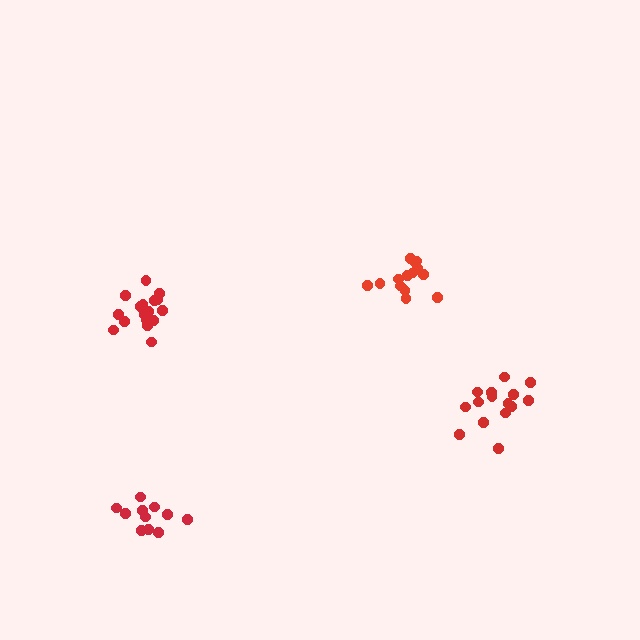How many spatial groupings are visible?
There are 4 spatial groupings.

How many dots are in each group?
Group 1: 14 dots, Group 2: 17 dots, Group 3: 15 dots, Group 4: 11 dots (57 total).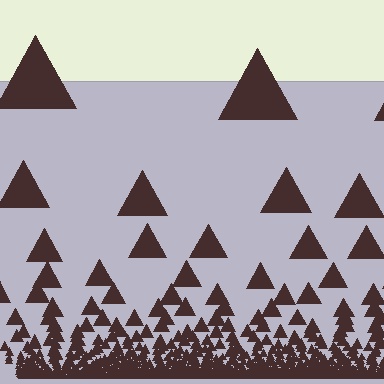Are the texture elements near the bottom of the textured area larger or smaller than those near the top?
Smaller. The gradient is inverted — elements near the bottom are smaller and denser.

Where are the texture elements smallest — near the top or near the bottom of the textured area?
Near the bottom.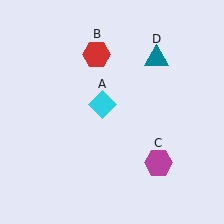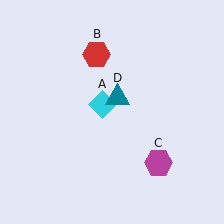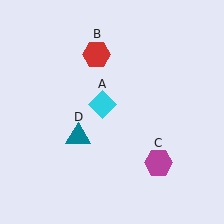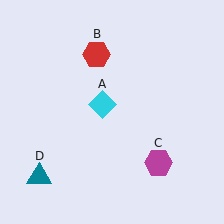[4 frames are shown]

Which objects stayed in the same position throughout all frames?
Cyan diamond (object A) and red hexagon (object B) and magenta hexagon (object C) remained stationary.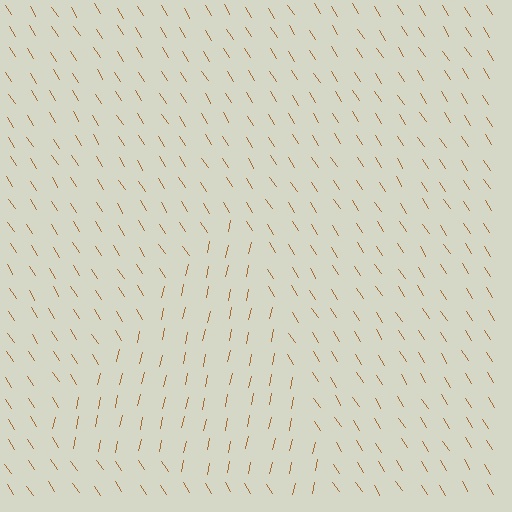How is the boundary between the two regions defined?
The boundary is defined purely by a change in line orientation (approximately 45 degrees difference). All lines are the same color and thickness.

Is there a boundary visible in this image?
Yes, there is a texture boundary formed by a change in line orientation.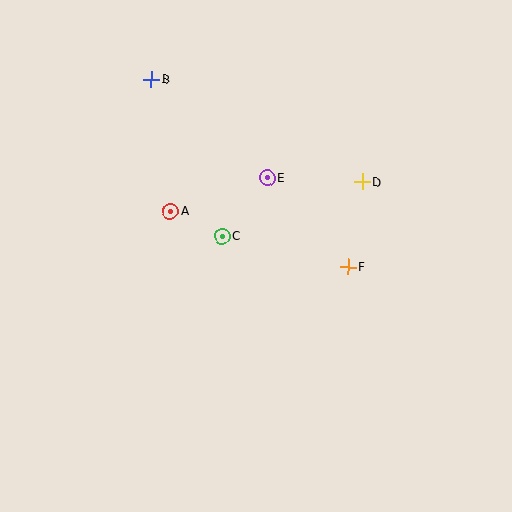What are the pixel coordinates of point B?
Point B is at (151, 79).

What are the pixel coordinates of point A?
Point A is at (171, 211).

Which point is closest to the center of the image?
Point C at (222, 236) is closest to the center.